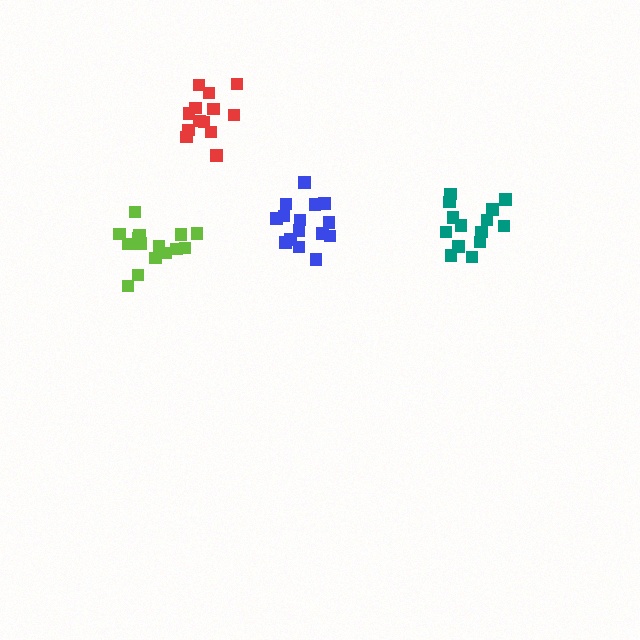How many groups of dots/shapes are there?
There are 4 groups.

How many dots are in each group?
Group 1: 13 dots, Group 2: 14 dots, Group 3: 16 dots, Group 4: 15 dots (58 total).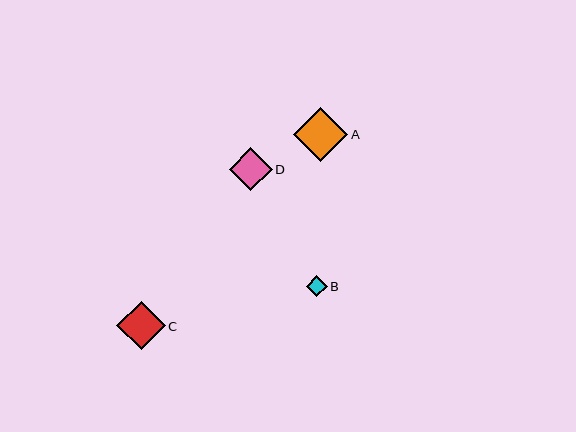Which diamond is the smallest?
Diamond B is the smallest with a size of approximately 21 pixels.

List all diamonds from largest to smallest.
From largest to smallest: A, C, D, B.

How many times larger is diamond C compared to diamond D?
Diamond C is approximately 1.1 times the size of diamond D.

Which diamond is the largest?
Diamond A is the largest with a size of approximately 54 pixels.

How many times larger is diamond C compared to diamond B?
Diamond C is approximately 2.3 times the size of diamond B.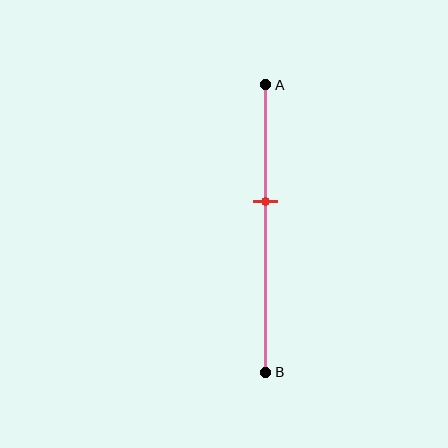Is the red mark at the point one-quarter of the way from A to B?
No, the mark is at about 40% from A, not at the 25% one-quarter point.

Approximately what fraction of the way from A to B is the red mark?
The red mark is approximately 40% of the way from A to B.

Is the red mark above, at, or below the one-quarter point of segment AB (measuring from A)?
The red mark is below the one-quarter point of segment AB.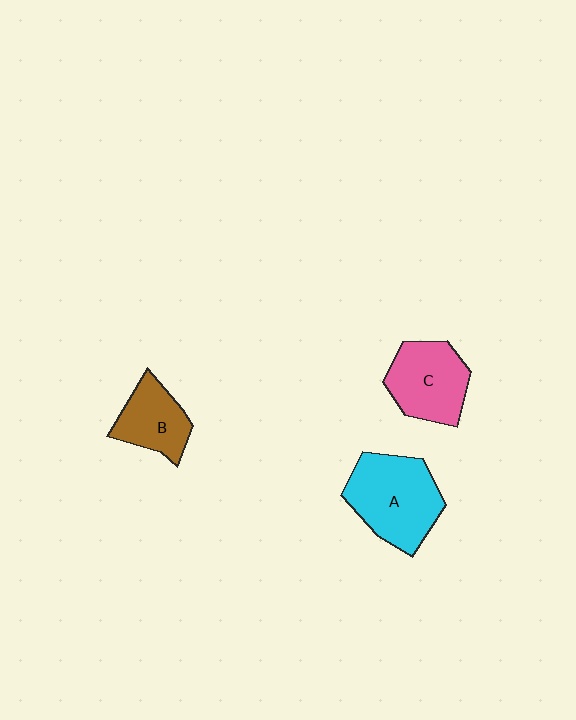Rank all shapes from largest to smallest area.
From largest to smallest: A (cyan), C (pink), B (brown).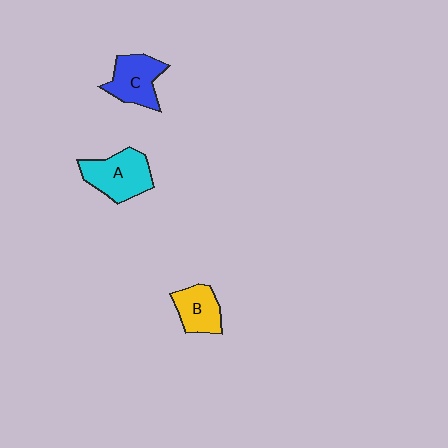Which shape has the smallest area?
Shape B (yellow).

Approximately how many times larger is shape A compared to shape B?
Approximately 1.4 times.